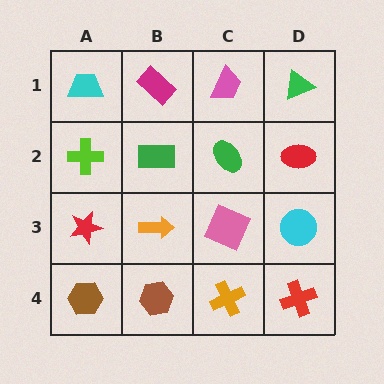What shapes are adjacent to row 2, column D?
A green triangle (row 1, column D), a cyan circle (row 3, column D), a green ellipse (row 2, column C).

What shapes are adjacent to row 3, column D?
A red ellipse (row 2, column D), a red cross (row 4, column D), a pink square (row 3, column C).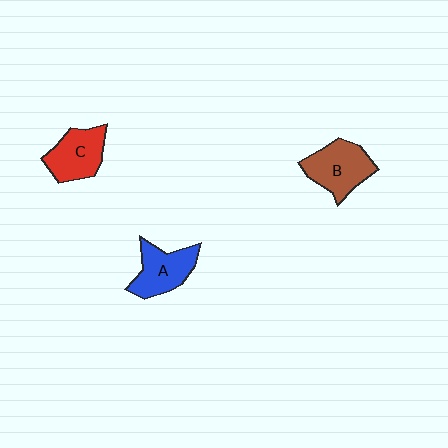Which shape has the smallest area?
Shape A (blue).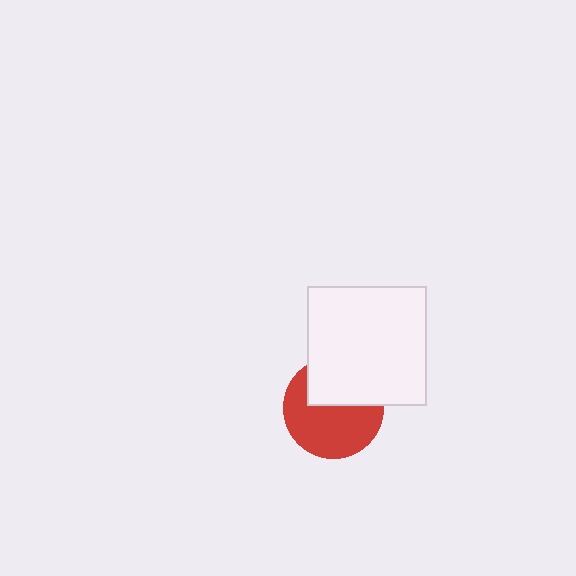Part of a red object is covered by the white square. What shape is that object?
It is a circle.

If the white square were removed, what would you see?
You would see the complete red circle.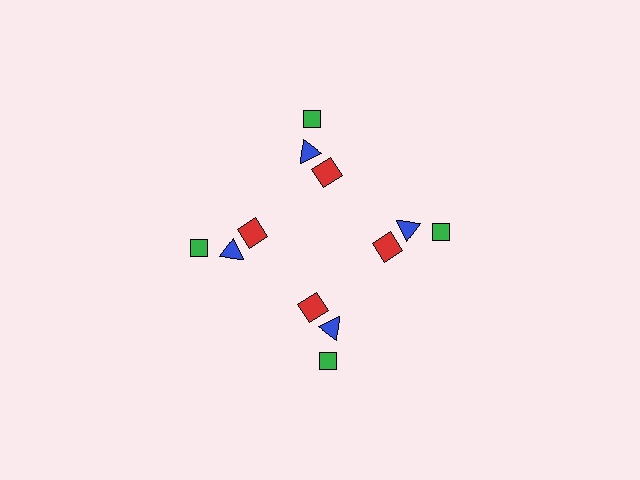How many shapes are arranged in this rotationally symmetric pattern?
There are 12 shapes, arranged in 4 groups of 3.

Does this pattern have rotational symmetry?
Yes, this pattern has 4-fold rotational symmetry. It looks the same after rotating 90 degrees around the center.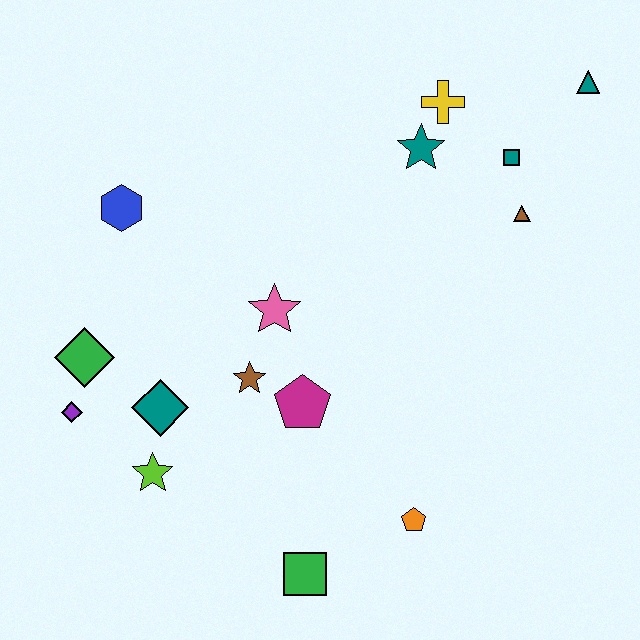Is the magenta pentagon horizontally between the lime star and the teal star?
Yes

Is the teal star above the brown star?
Yes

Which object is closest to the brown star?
The magenta pentagon is closest to the brown star.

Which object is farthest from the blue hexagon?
The teal triangle is farthest from the blue hexagon.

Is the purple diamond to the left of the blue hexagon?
Yes